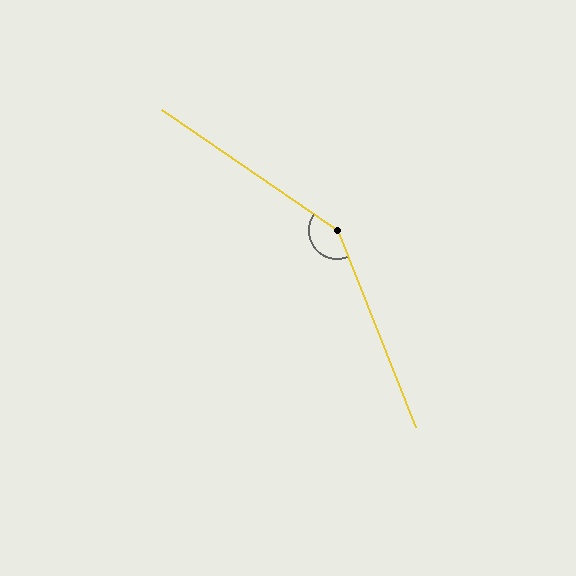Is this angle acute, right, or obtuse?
It is obtuse.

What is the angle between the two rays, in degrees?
Approximately 146 degrees.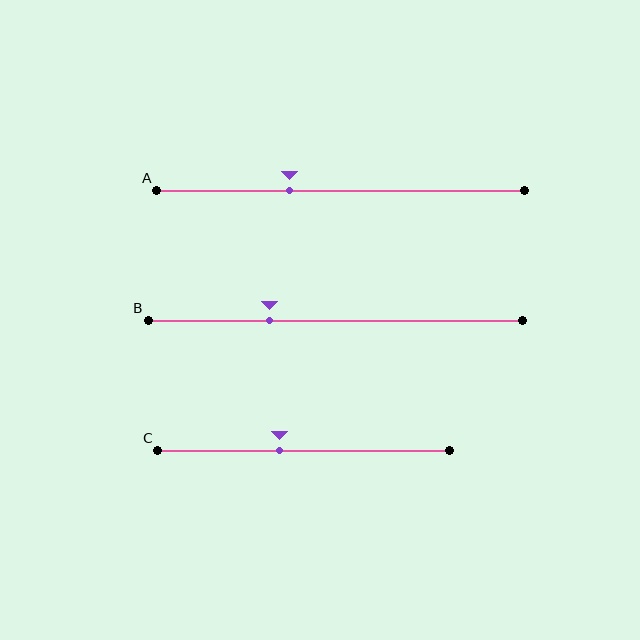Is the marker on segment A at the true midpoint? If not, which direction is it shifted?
No, the marker on segment A is shifted to the left by about 14% of the segment length.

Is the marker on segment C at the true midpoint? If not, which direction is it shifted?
No, the marker on segment C is shifted to the left by about 8% of the segment length.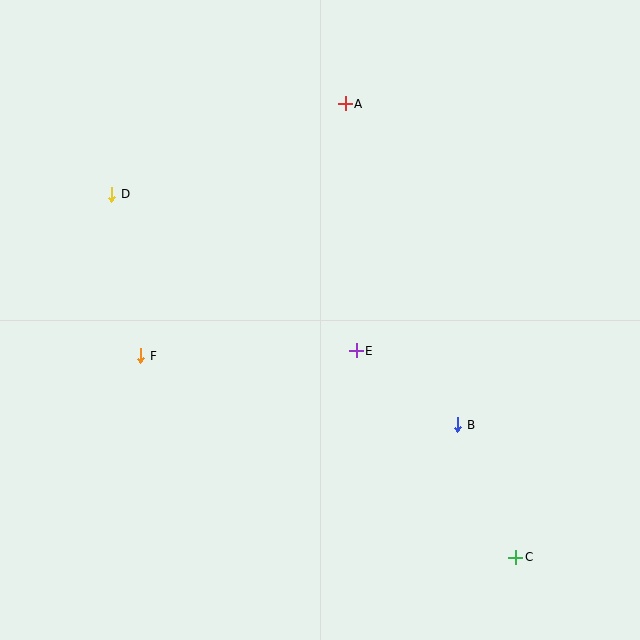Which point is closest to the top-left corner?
Point D is closest to the top-left corner.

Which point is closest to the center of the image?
Point E at (356, 351) is closest to the center.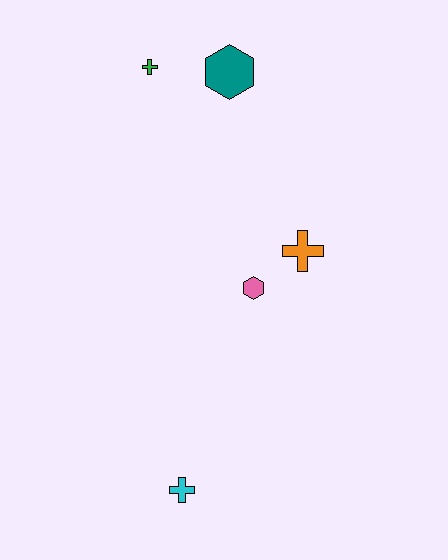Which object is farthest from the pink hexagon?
The green cross is farthest from the pink hexagon.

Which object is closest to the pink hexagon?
The orange cross is closest to the pink hexagon.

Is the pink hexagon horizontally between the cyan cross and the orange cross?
Yes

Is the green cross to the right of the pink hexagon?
No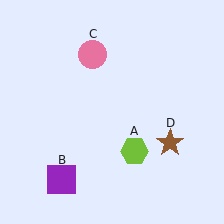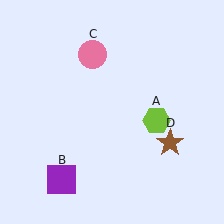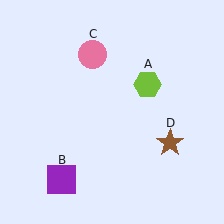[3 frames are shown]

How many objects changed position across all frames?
1 object changed position: lime hexagon (object A).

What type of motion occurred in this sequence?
The lime hexagon (object A) rotated counterclockwise around the center of the scene.